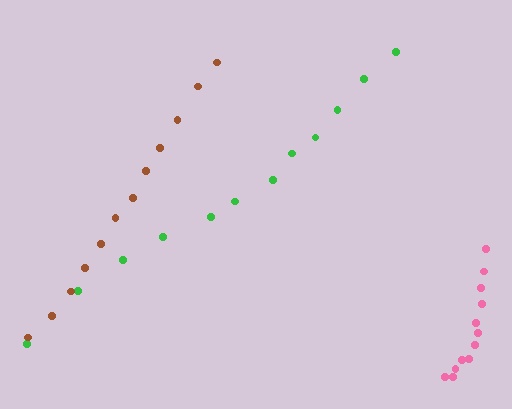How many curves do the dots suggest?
There are 3 distinct paths.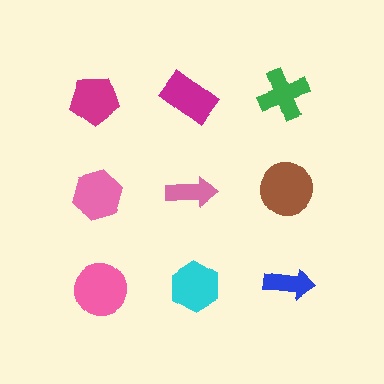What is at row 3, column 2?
A cyan hexagon.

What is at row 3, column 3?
A blue arrow.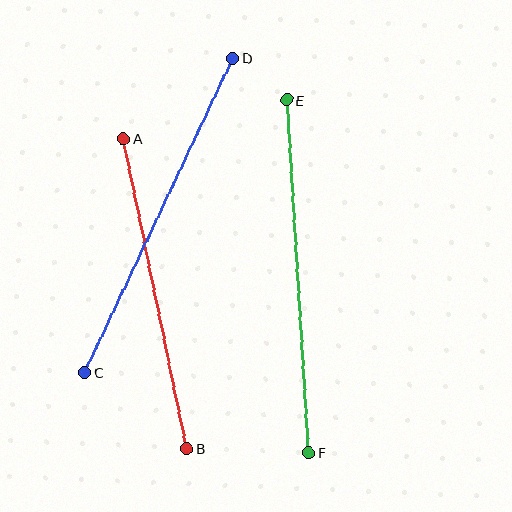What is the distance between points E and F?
The distance is approximately 354 pixels.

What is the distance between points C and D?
The distance is approximately 347 pixels.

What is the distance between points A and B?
The distance is approximately 316 pixels.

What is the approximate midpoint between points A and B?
The midpoint is at approximately (155, 293) pixels.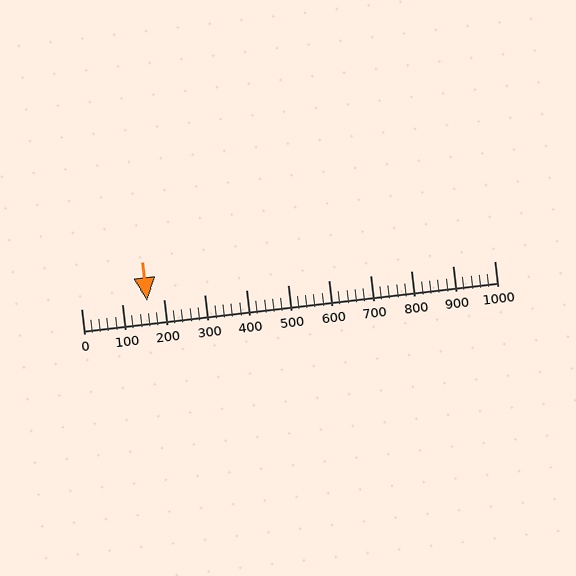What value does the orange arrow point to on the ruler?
The orange arrow points to approximately 160.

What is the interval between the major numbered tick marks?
The major tick marks are spaced 100 units apart.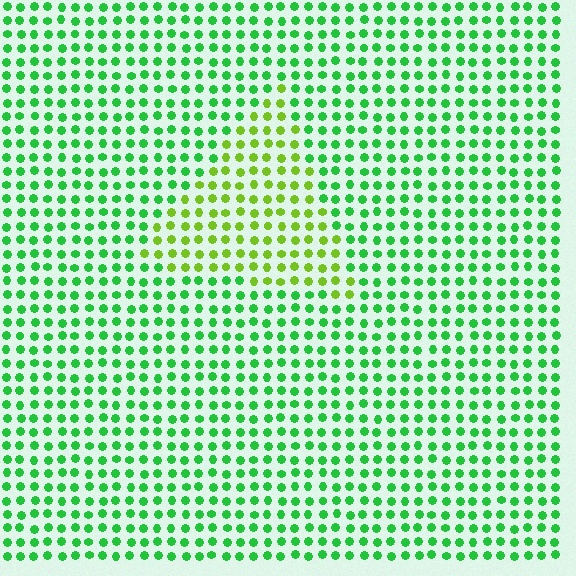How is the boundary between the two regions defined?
The boundary is defined purely by a slight shift in hue (about 40 degrees). Spacing, size, and orientation are identical on both sides.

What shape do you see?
I see a triangle.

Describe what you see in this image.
The image is filled with small green elements in a uniform arrangement. A triangle-shaped region is visible where the elements are tinted to a slightly different hue, forming a subtle color boundary.